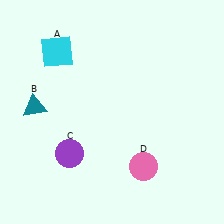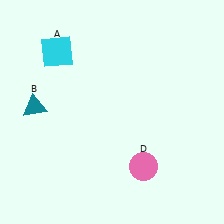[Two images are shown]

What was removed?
The purple circle (C) was removed in Image 2.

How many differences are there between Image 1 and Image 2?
There is 1 difference between the two images.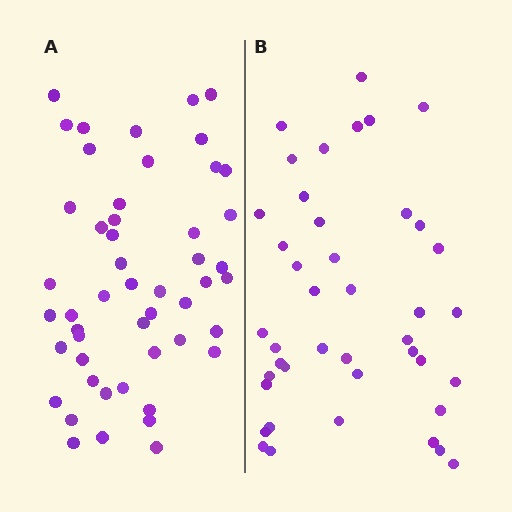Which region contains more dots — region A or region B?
Region A (the left region) has more dots.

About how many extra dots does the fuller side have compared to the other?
Region A has roughly 8 or so more dots than region B.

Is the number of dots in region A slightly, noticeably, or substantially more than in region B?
Region A has only slightly more — the two regions are fairly close. The ratio is roughly 1.2 to 1.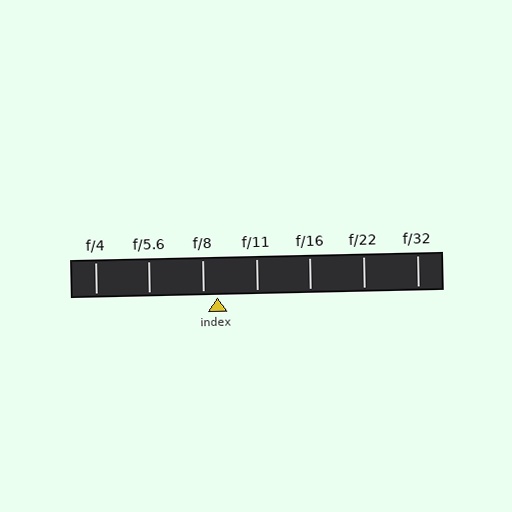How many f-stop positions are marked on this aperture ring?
There are 7 f-stop positions marked.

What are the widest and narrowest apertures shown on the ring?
The widest aperture shown is f/4 and the narrowest is f/32.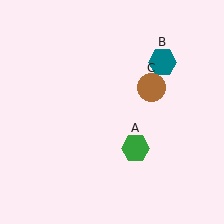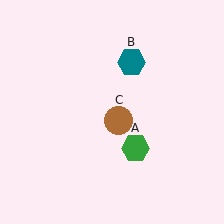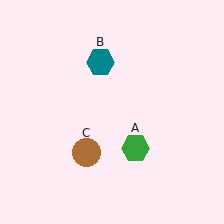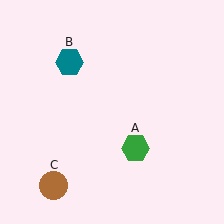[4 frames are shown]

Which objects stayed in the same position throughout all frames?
Green hexagon (object A) remained stationary.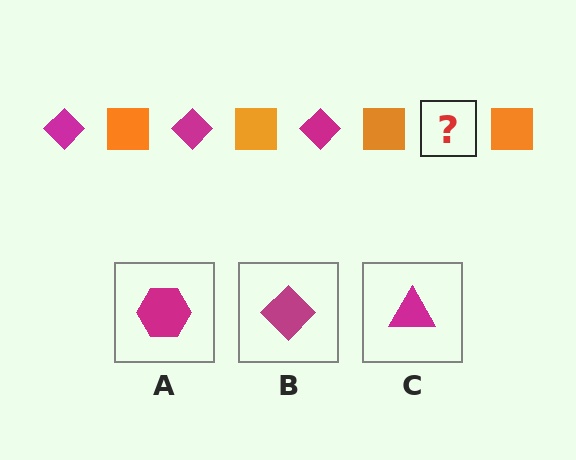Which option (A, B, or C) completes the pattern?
B.